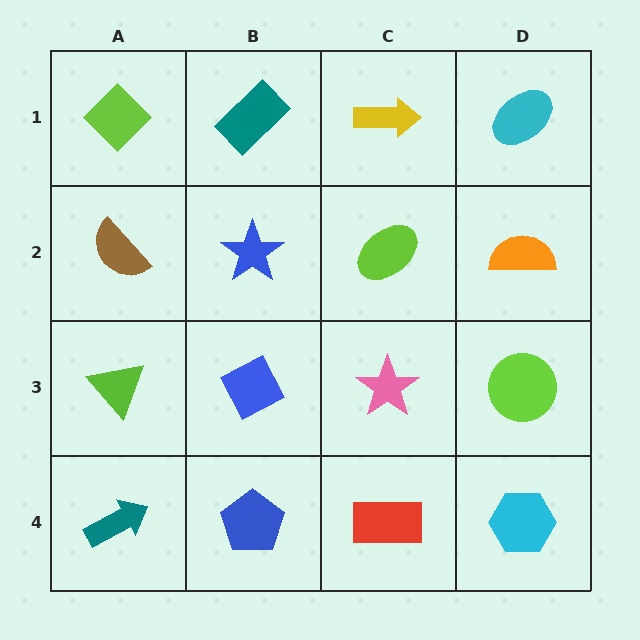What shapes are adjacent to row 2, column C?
A yellow arrow (row 1, column C), a pink star (row 3, column C), a blue star (row 2, column B), an orange semicircle (row 2, column D).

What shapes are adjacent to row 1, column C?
A lime ellipse (row 2, column C), a teal rectangle (row 1, column B), a cyan ellipse (row 1, column D).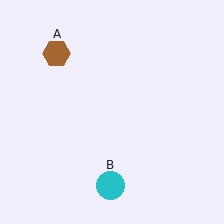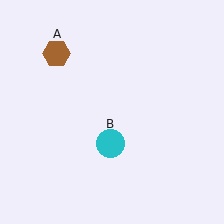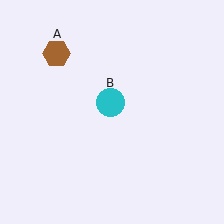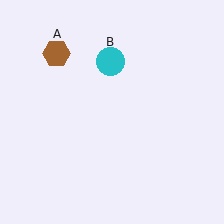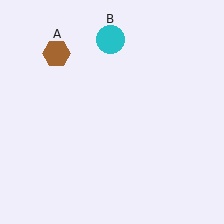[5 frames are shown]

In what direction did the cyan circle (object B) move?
The cyan circle (object B) moved up.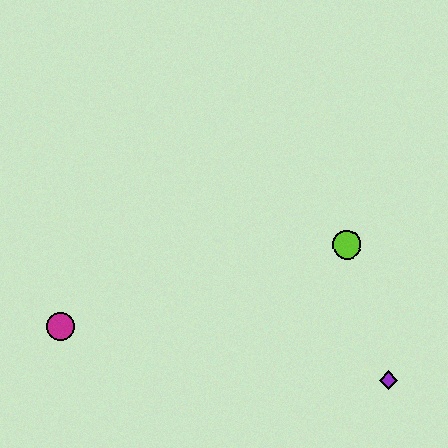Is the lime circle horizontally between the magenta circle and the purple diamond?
Yes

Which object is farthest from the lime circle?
The magenta circle is farthest from the lime circle.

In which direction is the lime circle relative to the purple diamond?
The lime circle is above the purple diamond.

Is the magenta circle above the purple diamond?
Yes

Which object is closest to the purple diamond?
The lime circle is closest to the purple diamond.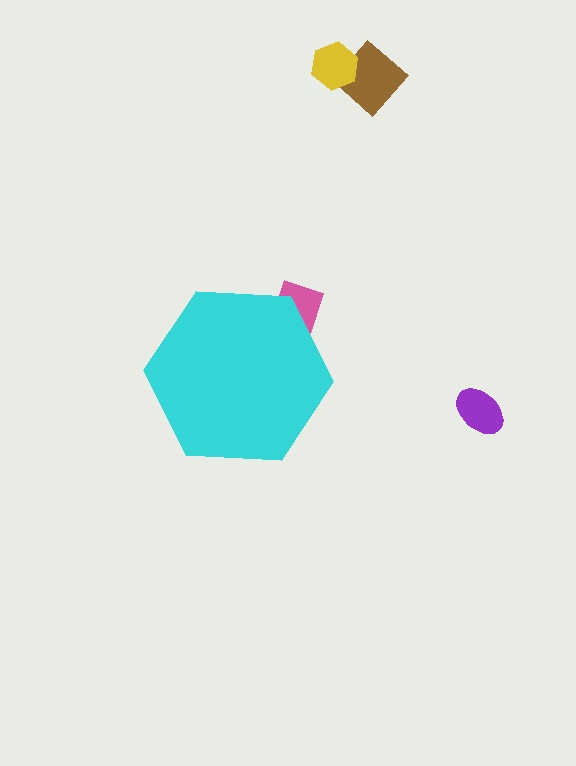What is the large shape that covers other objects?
A cyan hexagon.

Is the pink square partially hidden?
Yes, the pink square is partially hidden behind the cyan hexagon.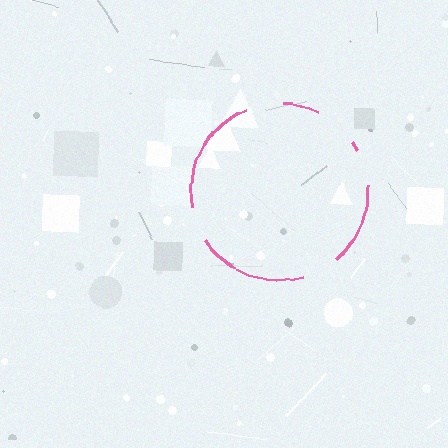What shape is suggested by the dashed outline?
The dashed outline suggests a circle.